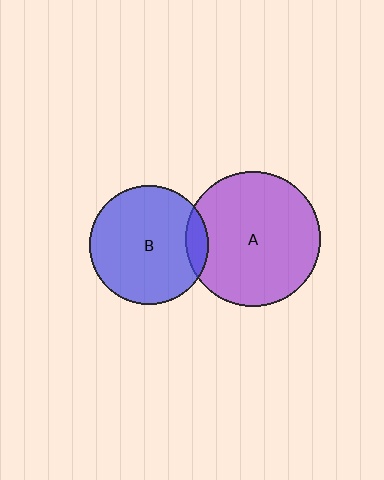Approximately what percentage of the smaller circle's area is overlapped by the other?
Approximately 10%.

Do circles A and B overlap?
Yes.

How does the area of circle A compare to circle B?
Approximately 1.3 times.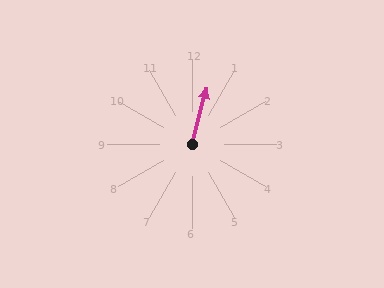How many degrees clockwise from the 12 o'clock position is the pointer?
Approximately 14 degrees.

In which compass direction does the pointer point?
North.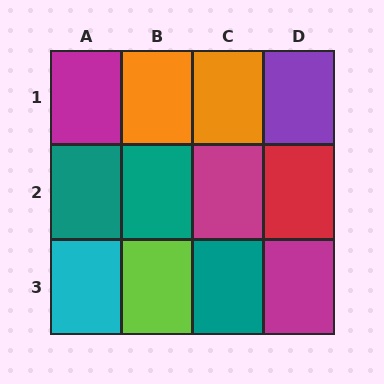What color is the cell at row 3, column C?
Teal.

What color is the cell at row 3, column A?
Cyan.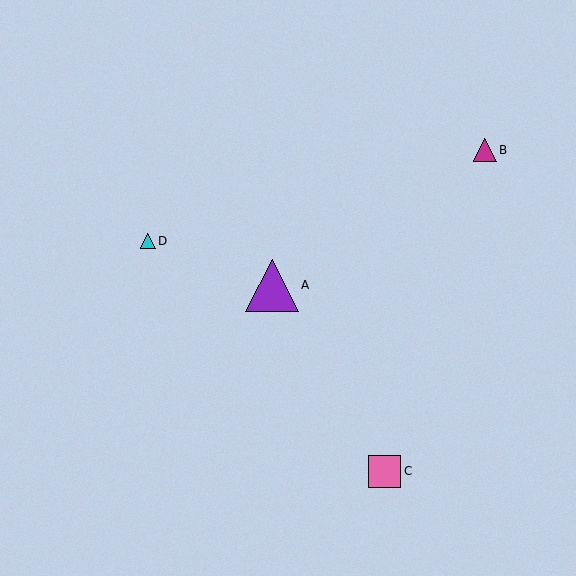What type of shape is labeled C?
Shape C is a pink square.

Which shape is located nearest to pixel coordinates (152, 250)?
The cyan triangle (labeled D) at (148, 241) is nearest to that location.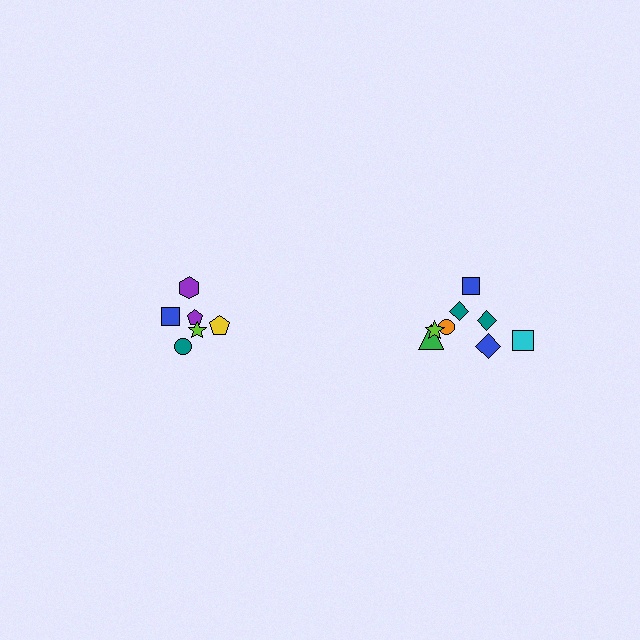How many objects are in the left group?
There are 6 objects.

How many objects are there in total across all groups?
There are 14 objects.